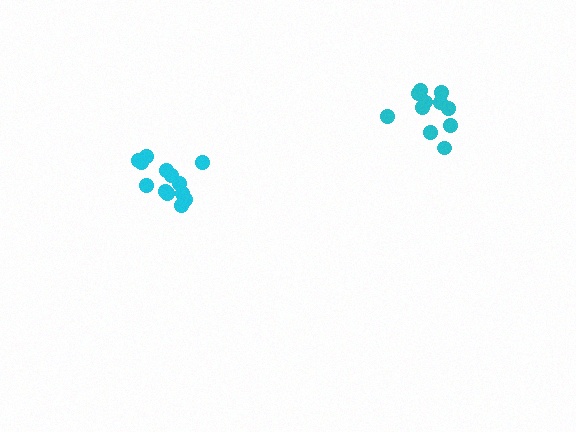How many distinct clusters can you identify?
There are 2 distinct clusters.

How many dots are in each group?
Group 1: 13 dots, Group 2: 11 dots (24 total).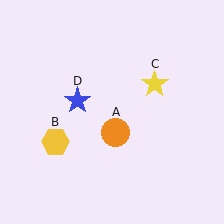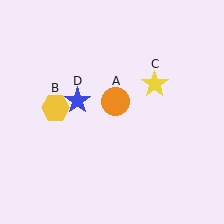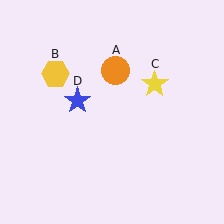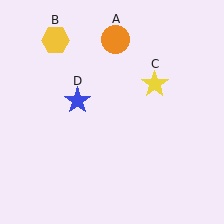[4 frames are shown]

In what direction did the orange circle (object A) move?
The orange circle (object A) moved up.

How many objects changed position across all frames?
2 objects changed position: orange circle (object A), yellow hexagon (object B).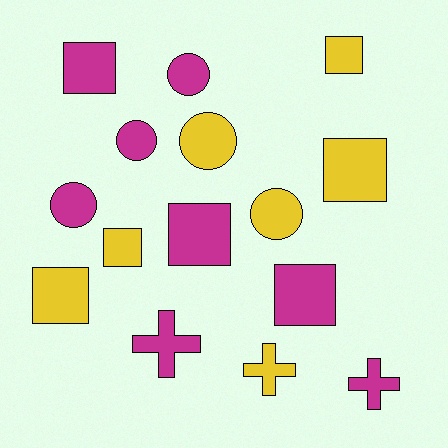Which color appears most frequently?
Magenta, with 8 objects.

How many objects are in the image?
There are 15 objects.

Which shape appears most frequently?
Square, with 7 objects.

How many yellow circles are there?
There are 2 yellow circles.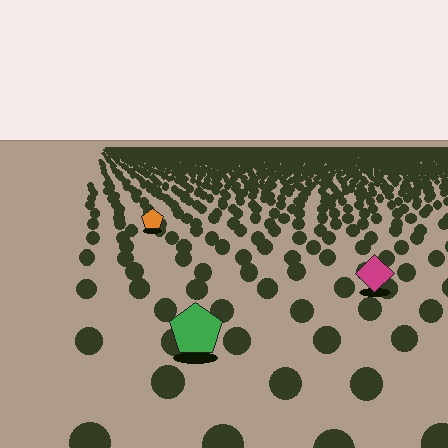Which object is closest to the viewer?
The green pentagon is closest. The texture marks near it are larger and more spread out.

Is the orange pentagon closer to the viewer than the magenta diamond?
No. The magenta diamond is closer — you can tell from the texture gradient: the ground texture is coarser near it.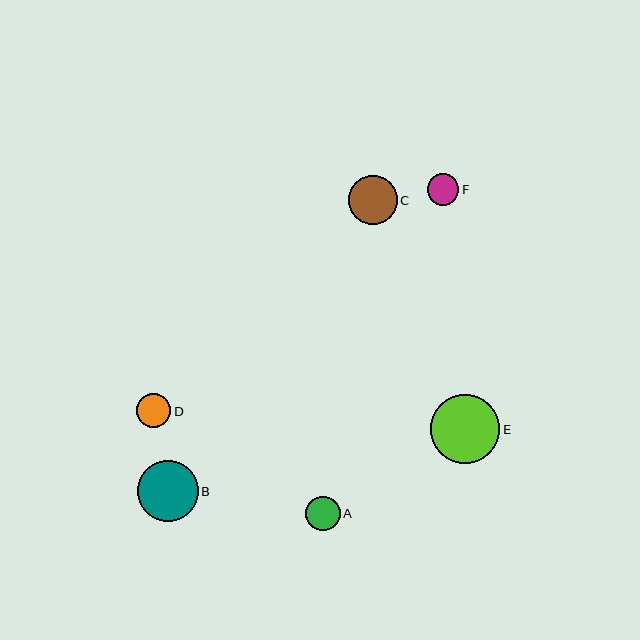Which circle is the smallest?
Circle F is the smallest with a size of approximately 32 pixels.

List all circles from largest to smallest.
From largest to smallest: E, B, C, A, D, F.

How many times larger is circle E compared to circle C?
Circle E is approximately 1.4 times the size of circle C.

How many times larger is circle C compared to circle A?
Circle C is approximately 1.4 times the size of circle A.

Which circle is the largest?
Circle E is the largest with a size of approximately 70 pixels.